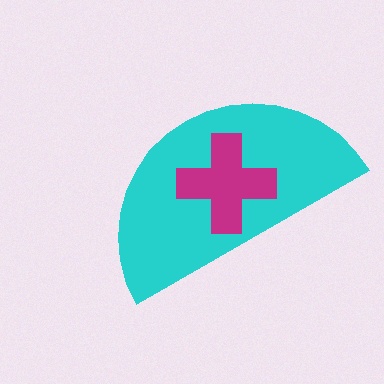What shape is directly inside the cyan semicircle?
The magenta cross.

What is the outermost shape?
The cyan semicircle.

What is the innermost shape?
The magenta cross.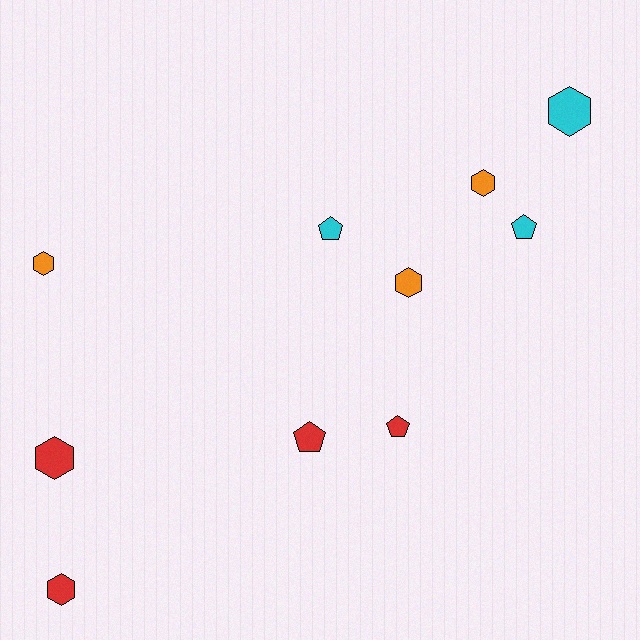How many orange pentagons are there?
There are no orange pentagons.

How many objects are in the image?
There are 10 objects.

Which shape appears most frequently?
Hexagon, with 6 objects.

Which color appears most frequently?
Red, with 4 objects.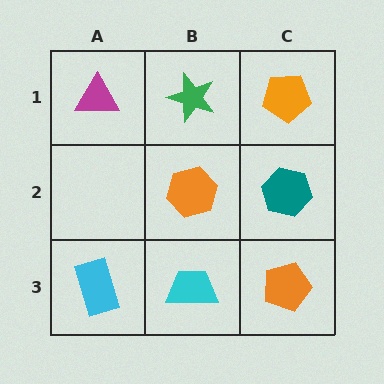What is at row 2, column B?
An orange hexagon.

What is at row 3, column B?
A cyan trapezoid.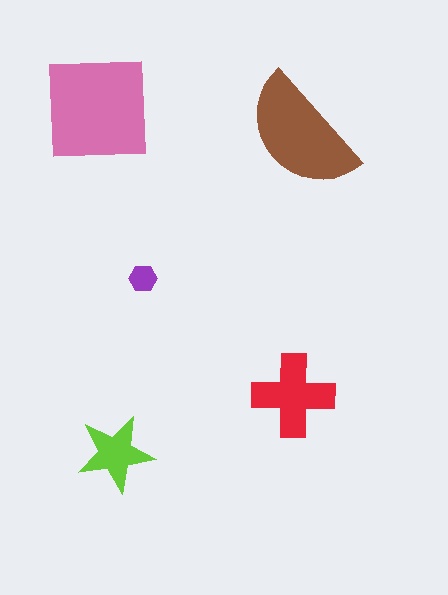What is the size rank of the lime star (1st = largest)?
4th.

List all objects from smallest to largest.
The purple hexagon, the lime star, the red cross, the brown semicircle, the pink square.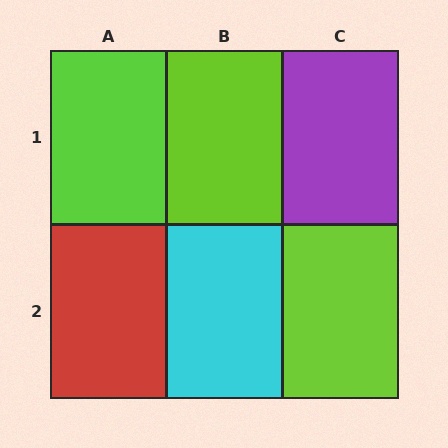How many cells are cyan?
1 cell is cyan.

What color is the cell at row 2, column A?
Red.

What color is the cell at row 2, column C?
Lime.